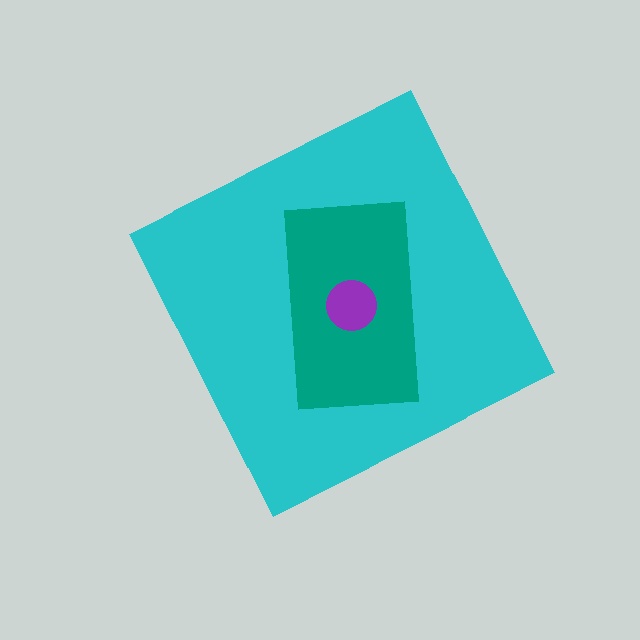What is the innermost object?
The purple circle.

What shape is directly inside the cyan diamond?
The teal rectangle.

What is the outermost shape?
The cyan diamond.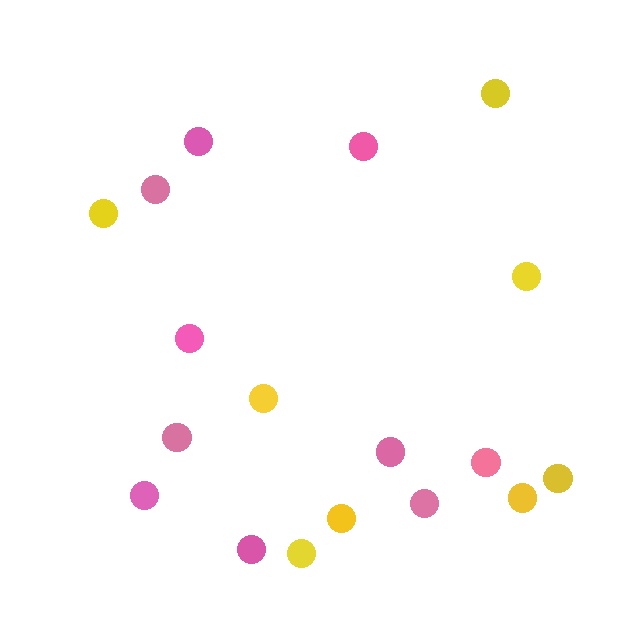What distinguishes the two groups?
There are 2 groups: one group of yellow circles (8) and one group of pink circles (10).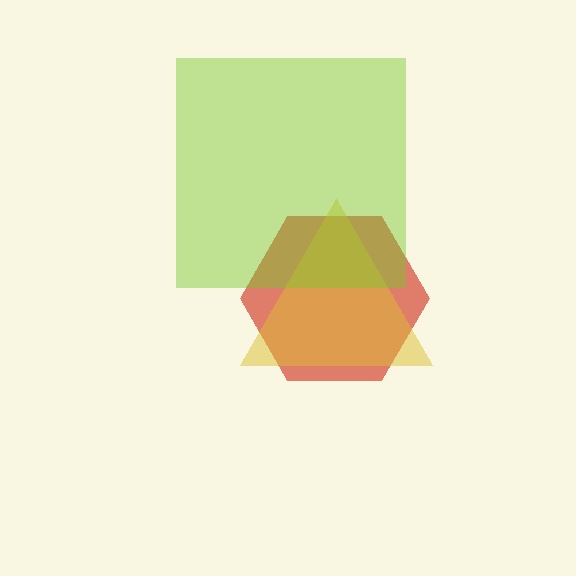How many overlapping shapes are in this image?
There are 3 overlapping shapes in the image.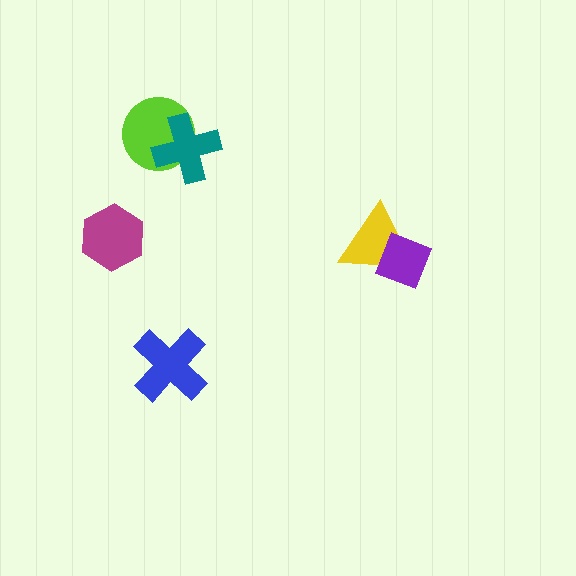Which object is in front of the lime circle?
The teal cross is in front of the lime circle.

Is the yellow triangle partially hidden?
Yes, it is partially covered by another shape.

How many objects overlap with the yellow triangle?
1 object overlaps with the yellow triangle.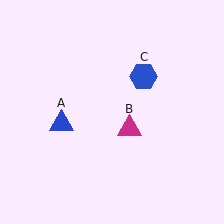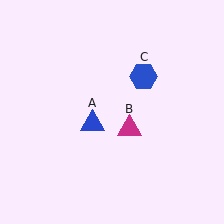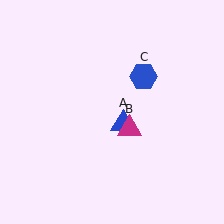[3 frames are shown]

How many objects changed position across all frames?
1 object changed position: blue triangle (object A).